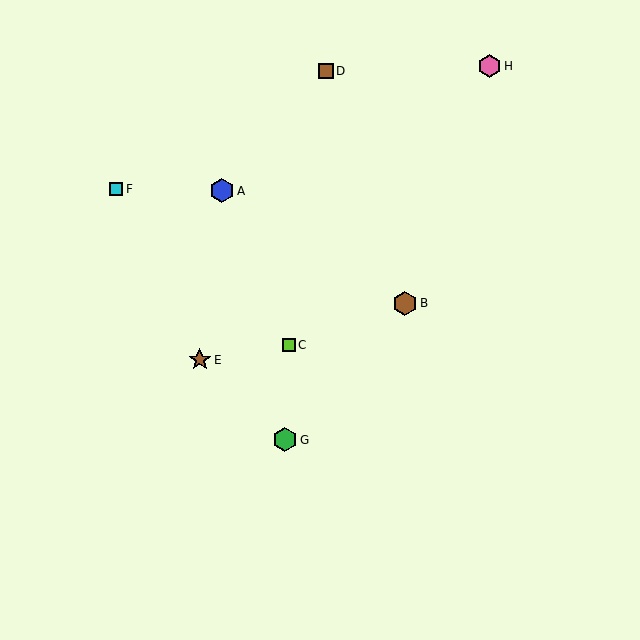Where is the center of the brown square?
The center of the brown square is at (326, 71).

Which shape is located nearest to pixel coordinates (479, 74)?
The pink hexagon (labeled H) at (489, 66) is nearest to that location.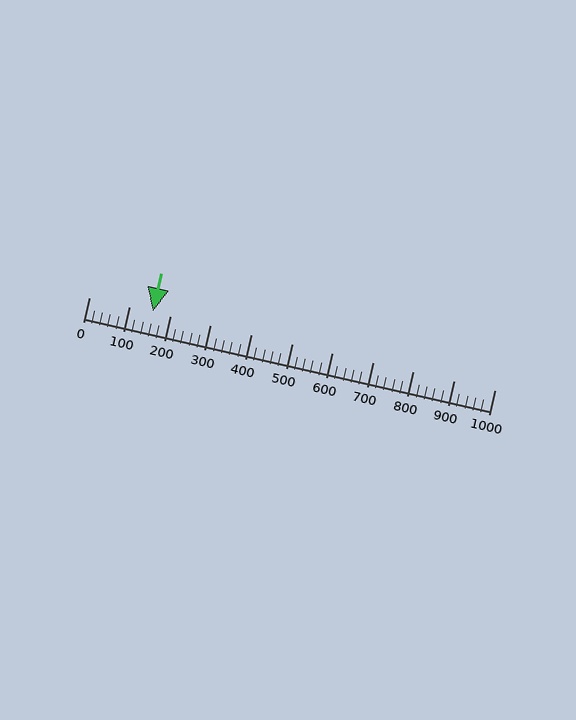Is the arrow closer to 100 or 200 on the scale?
The arrow is closer to 200.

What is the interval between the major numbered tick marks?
The major tick marks are spaced 100 units apart.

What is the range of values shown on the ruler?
The ruler shows values from 0 to 1000.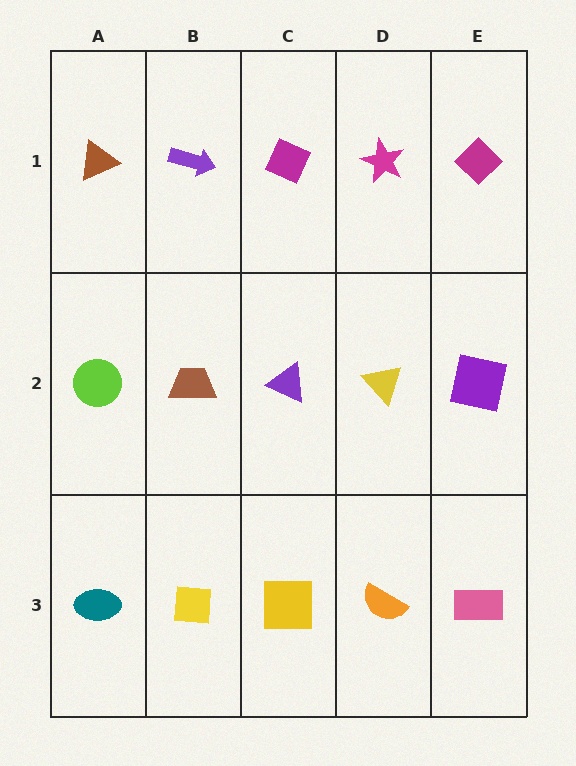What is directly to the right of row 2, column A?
A brown trapezoid.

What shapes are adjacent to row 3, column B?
A brown trapezoid (row 2, column B), a teal ellipse (row 3, column A), a yellow square (row 3, column C).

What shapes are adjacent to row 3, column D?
A yellow triangle (row 2, column D), a yellow square (row 3, column C), a pink rectangle (row 3, column E).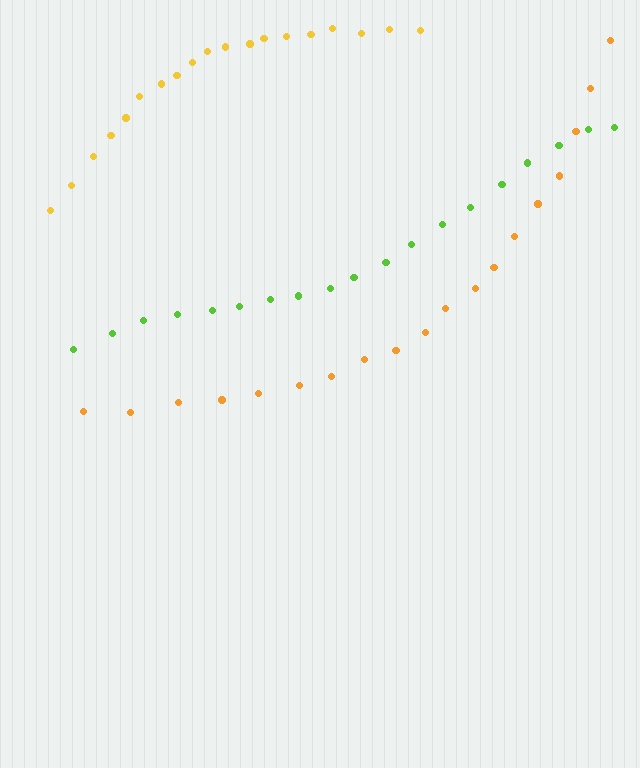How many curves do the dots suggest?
There are 3 distinct paths.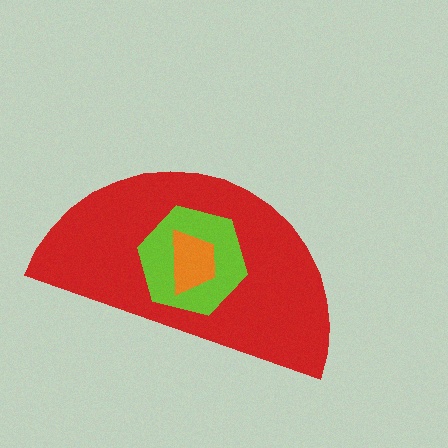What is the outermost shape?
The red semicircle.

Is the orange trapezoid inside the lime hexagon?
Yes.